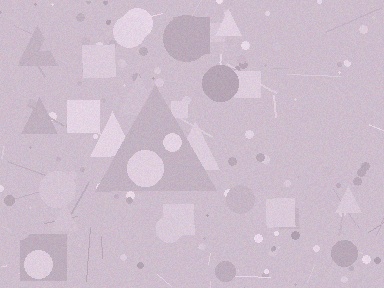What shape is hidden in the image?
A triangle is hidden in the image.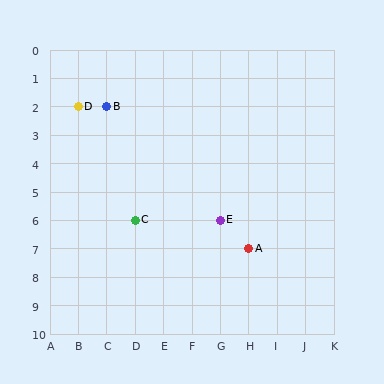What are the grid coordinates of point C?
Point C is at grid coordinates (D, 6).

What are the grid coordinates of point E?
Point E is at grid coordinates (G, 6).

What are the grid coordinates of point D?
Point D is at grid coordinates (B, 2).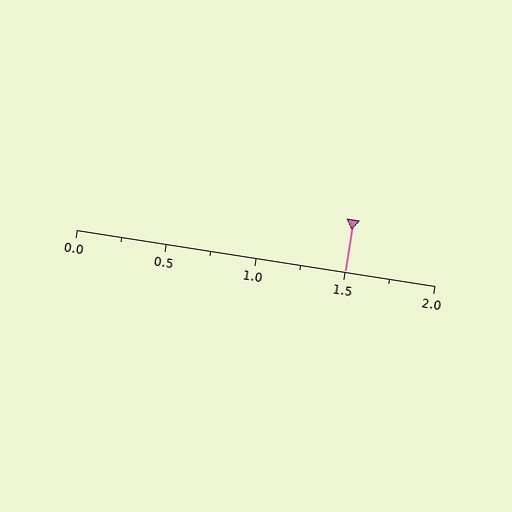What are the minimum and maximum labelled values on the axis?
The axis runs from 0.0 to 2.0.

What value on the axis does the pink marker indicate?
The marker indicates approximately 1.5.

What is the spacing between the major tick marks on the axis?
The major ticks are spaced 0.5 apart.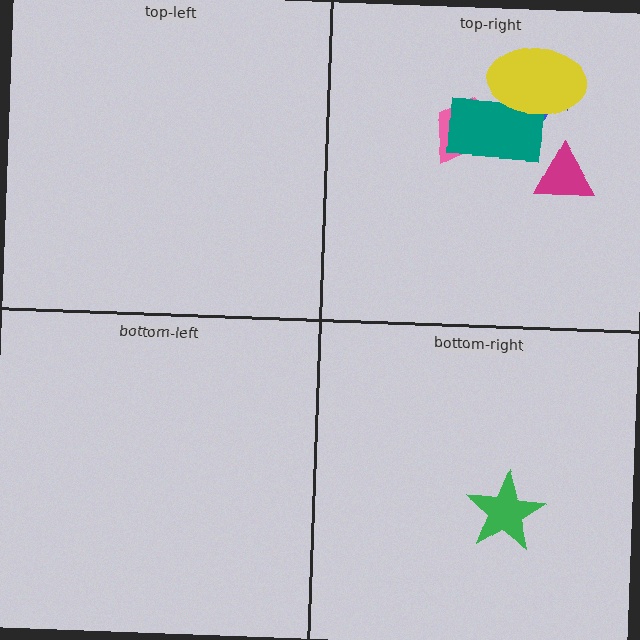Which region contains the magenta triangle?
The top-right region.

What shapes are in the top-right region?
The blue arrow, the pink trapezoid, the magenta triangle, the teal rectangle, the yellow ellipse.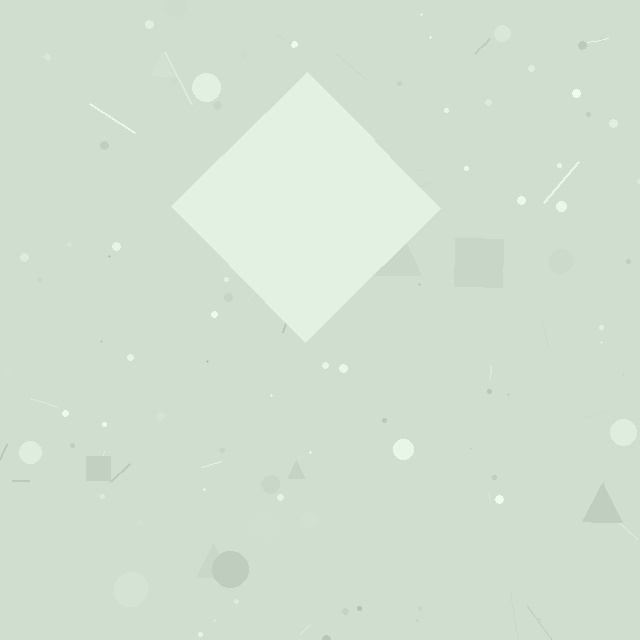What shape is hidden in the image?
A diamond is hidden in the image.